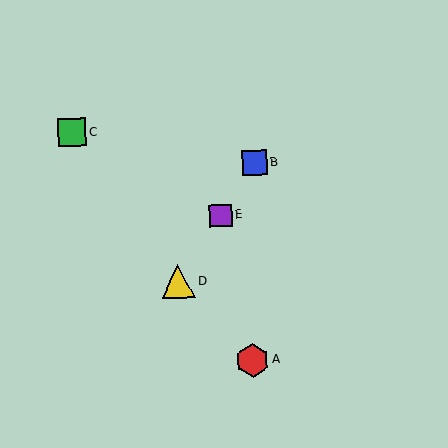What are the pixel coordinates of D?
Object D is at (178, 281).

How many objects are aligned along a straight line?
3 objects (B, D, E) are aligned along a straight line.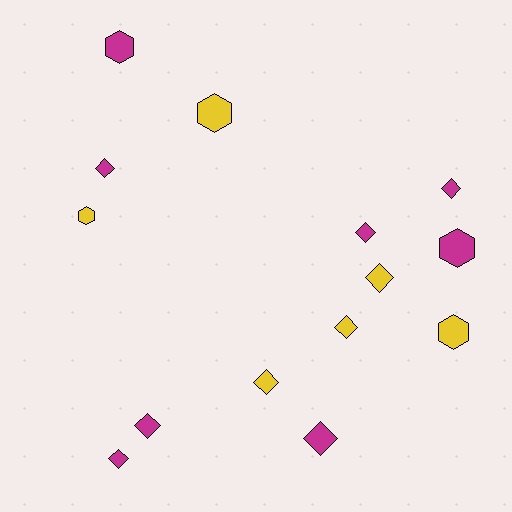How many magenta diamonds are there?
There are 6 magenta diamonds.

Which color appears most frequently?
Magenta, with 8 objects.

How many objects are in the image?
There are 14 objects.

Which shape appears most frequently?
Diamond, with 9 objects.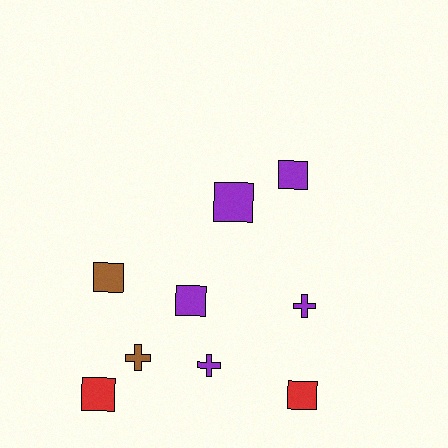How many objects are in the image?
There are 9 objects.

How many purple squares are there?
There are 3 purple squares.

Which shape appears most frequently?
Square, with 6 objects.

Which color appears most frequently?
Purple, with 5 objects.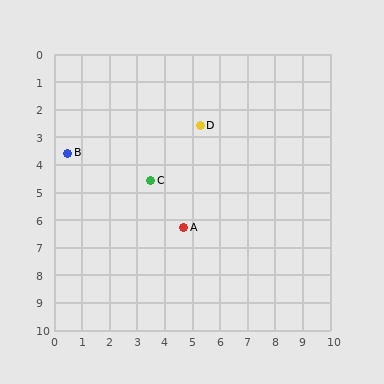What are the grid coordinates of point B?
Point B is at approximately (0.5, 3.6).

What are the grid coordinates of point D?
Point D is at approximately (5.3, 2.6).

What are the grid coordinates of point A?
Point A is at approximately (4.7, 6.3).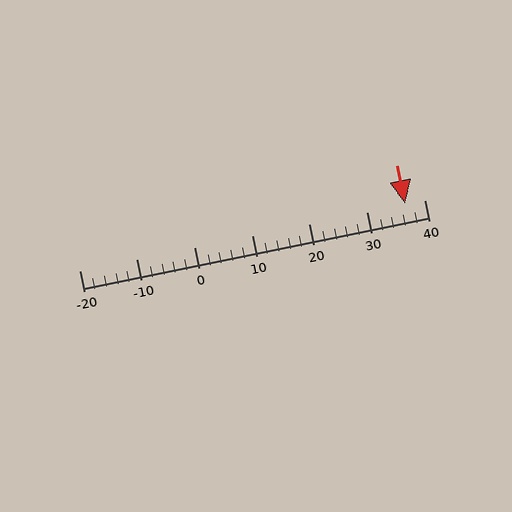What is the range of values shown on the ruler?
The ruler shows values from -20 to 40.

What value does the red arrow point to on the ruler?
The red arrow points to approximately 37.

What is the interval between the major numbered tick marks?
The major tick marks are spaced 10 units apart.